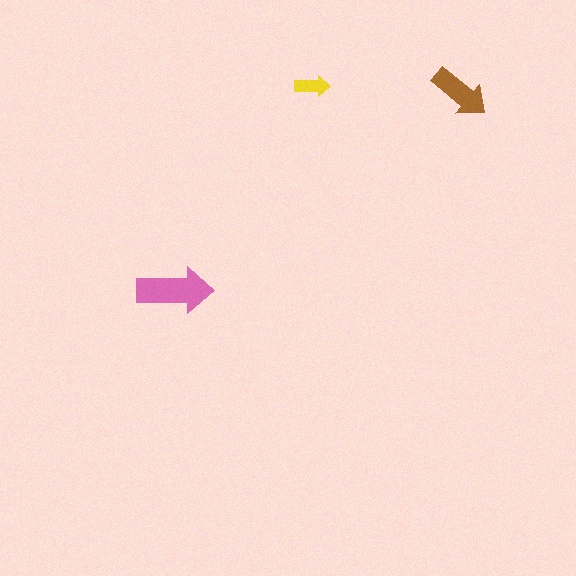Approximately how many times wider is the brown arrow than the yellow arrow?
About 1.5 times wider.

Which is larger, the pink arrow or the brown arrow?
The pink one.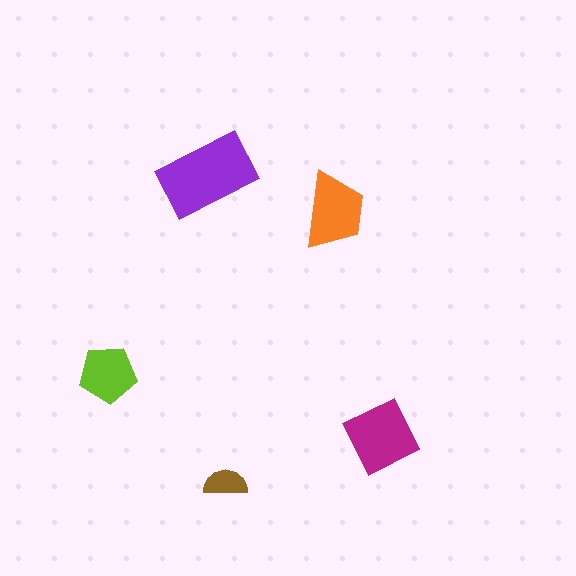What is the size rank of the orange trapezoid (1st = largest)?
3rd.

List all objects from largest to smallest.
The purple rectangle, the magenta diamond, the orange trapezoid, the lime pentagon, the brown semicircle.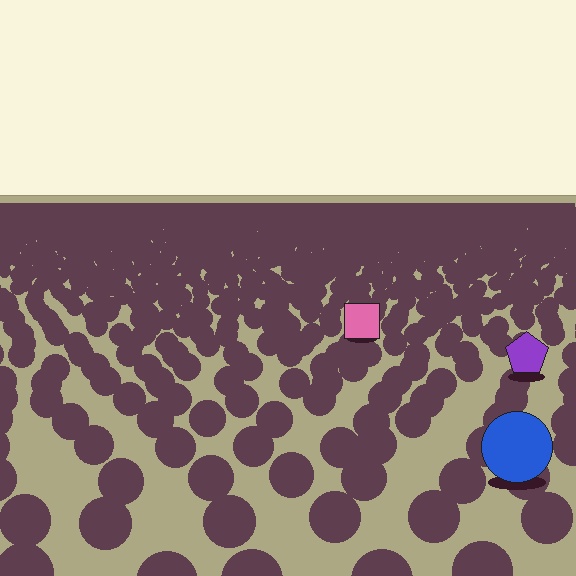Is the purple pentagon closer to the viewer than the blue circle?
No. The blue circle is closer — you can tell from the texture gradient: the ground texture is coarser near it.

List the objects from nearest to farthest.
From nearest to farthest: the blue circle, the purple pentagon, the pink square.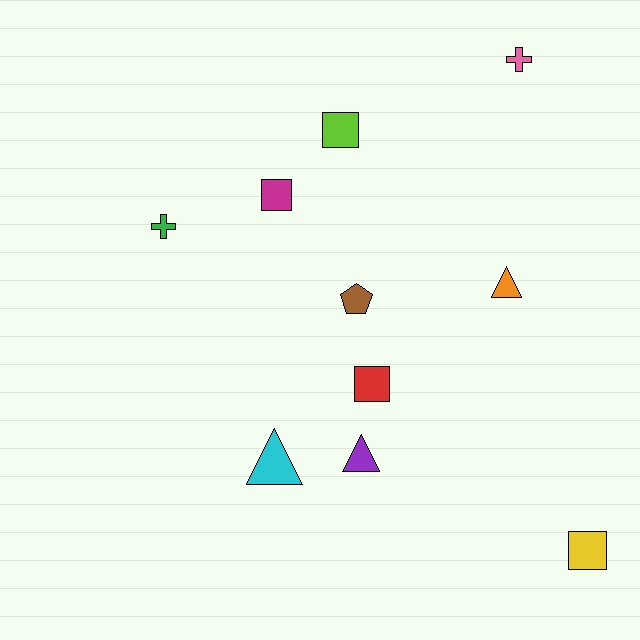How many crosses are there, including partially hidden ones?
There are 2 crosses.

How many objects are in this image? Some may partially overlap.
There are 10 objects.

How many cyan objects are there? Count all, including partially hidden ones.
There is 1 cyan object.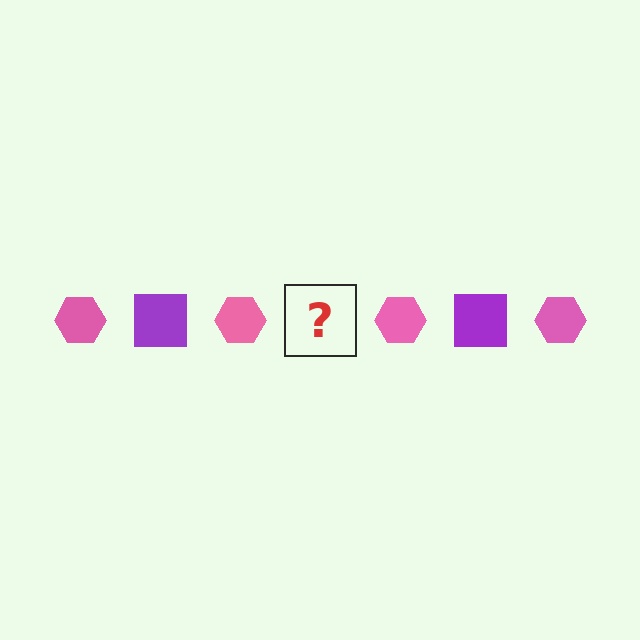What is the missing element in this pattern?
The missing element is a purple square.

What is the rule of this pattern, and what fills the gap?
The rule is that the pattern alternates between pink hexagon and purple square. The gap should be filled with a purple square.